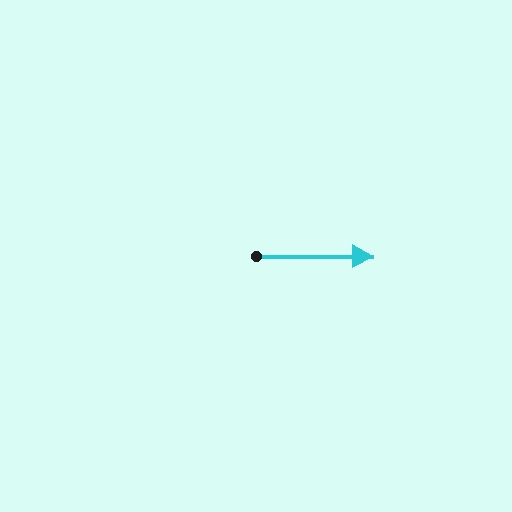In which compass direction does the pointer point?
East.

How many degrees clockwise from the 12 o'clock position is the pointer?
Approximately 90 degrees.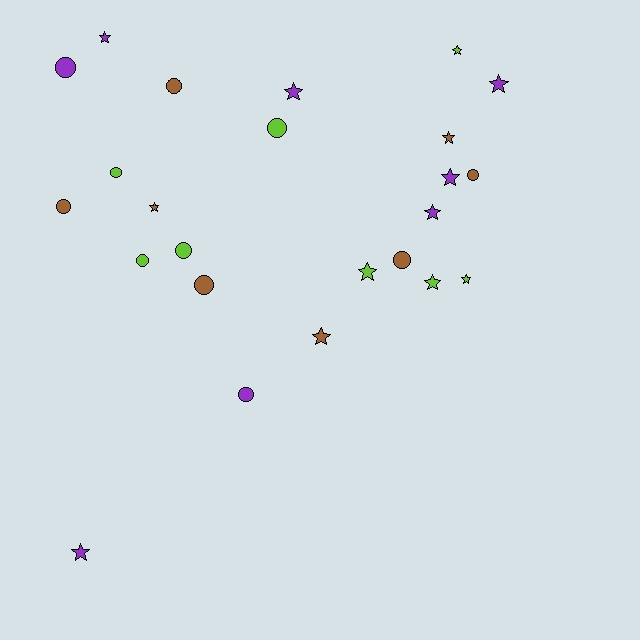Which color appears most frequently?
Purple, with 8 objects.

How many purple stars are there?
There are 6 purple stars.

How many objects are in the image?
There are 24 objects.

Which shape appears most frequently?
Star, with 13 objects.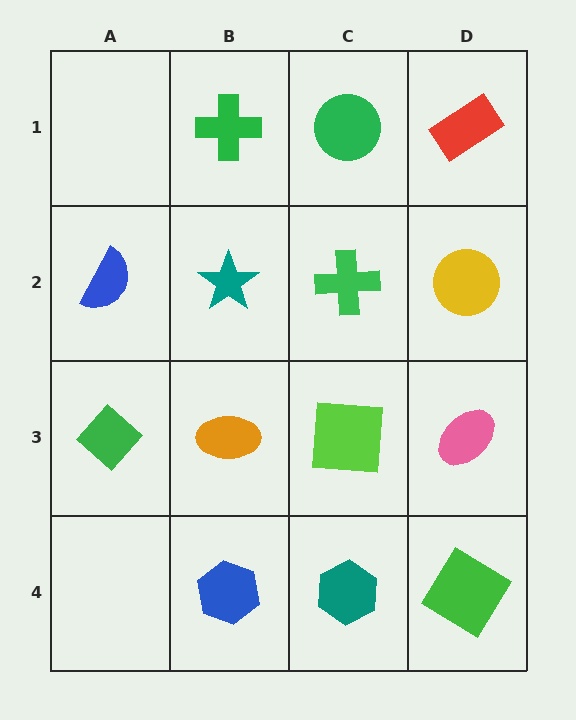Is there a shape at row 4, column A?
No, that cell is empty.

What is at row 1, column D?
A red rectangle.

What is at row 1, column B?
A green cross.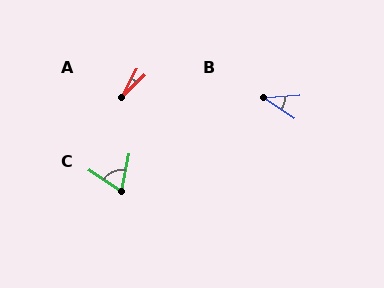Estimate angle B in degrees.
Approximately 37 degrees.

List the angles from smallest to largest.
A (18°), B (37°), C (67°).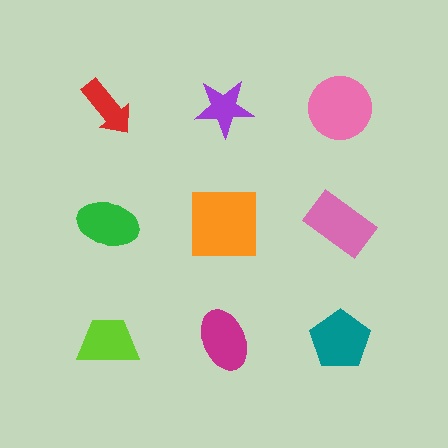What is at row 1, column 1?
A red arrow.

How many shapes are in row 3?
3 shapes.